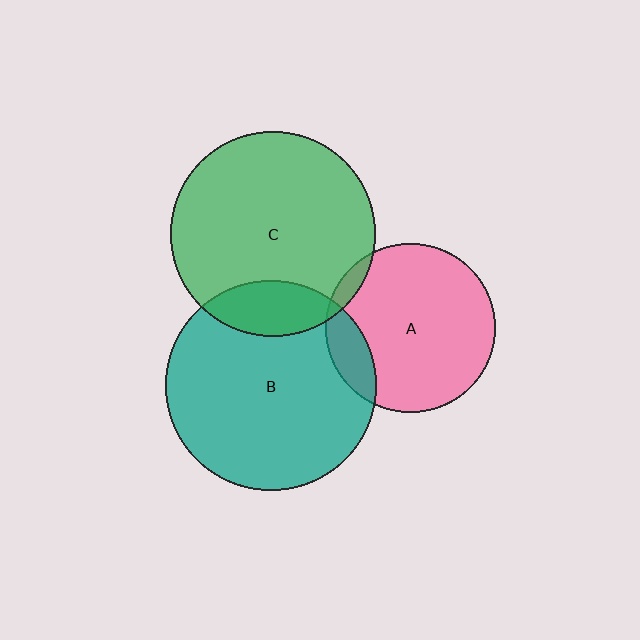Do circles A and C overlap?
Yes.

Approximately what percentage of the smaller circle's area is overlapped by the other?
Approximately 5%.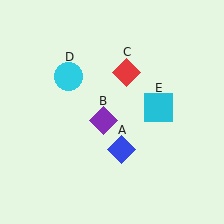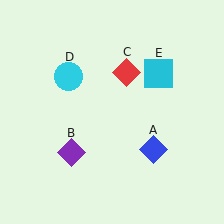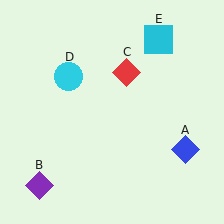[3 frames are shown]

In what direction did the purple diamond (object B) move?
The purple diamond (object B) moved down and to the left.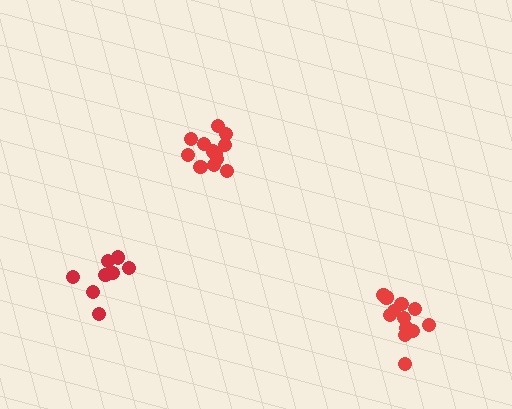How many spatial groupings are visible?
There are 3 spatial groupings.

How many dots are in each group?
Group 1: 12 dots, Group 2: 12 dots, Group 3: 8 dots (32 total).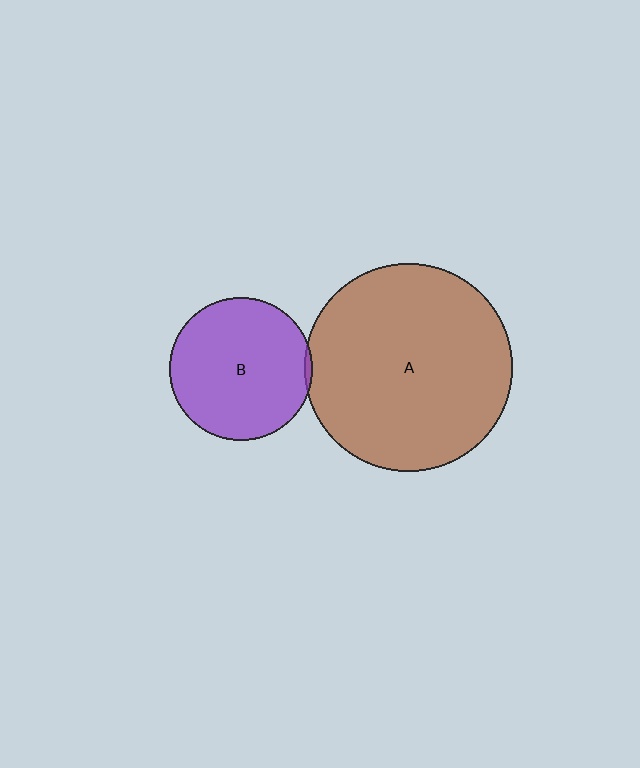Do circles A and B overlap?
Yes.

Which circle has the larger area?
Circle A (brown).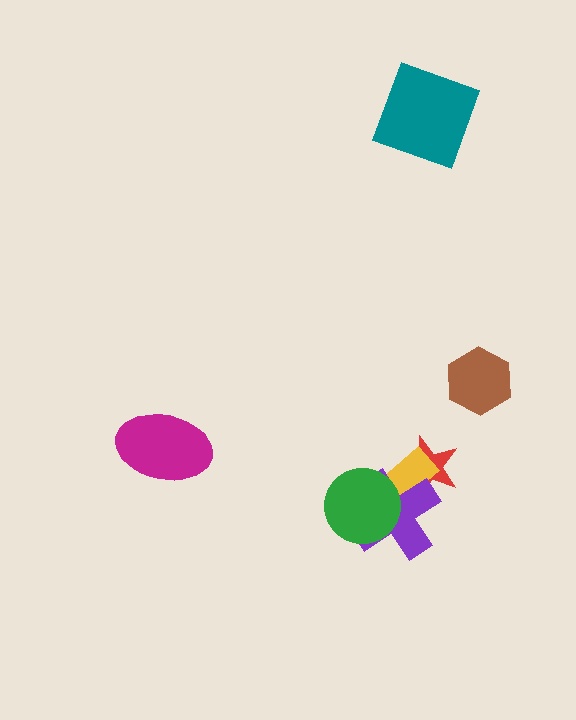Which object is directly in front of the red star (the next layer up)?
The yellow rectangle is directly in front of the red star.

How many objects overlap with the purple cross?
3 objects overlap with the purple cross.